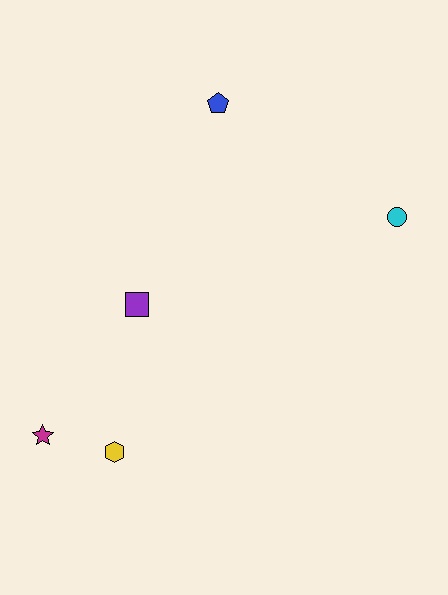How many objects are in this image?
There are 5 objects.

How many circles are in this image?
There is 1 circle.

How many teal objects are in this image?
There are no teal objects.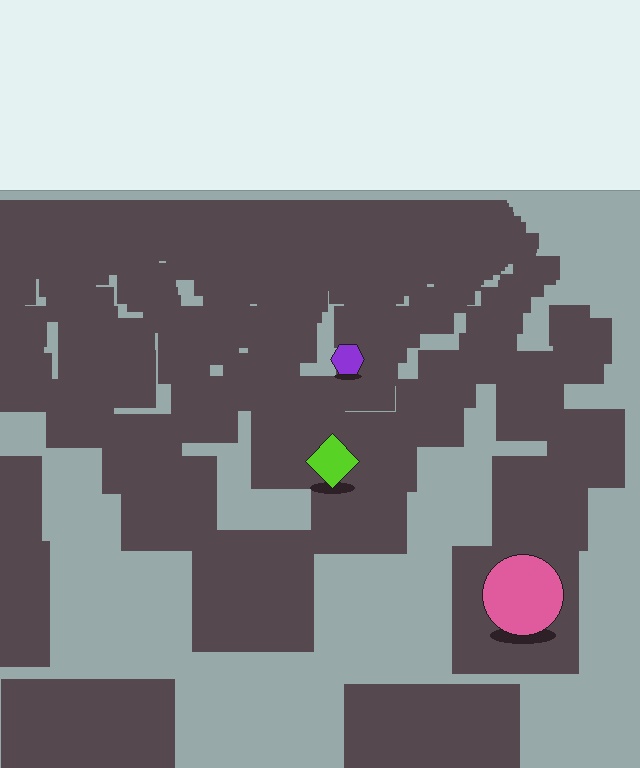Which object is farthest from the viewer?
The purple hexagon is farthest from the viewer. It appears smaller and the ground texture around it is denser.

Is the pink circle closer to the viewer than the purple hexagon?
Yes. The pink circle is closer — you can tell from the texture gradient: the ground texture is coarser near it.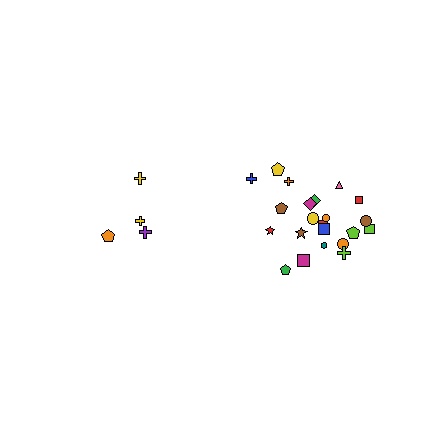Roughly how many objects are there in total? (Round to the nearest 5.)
Roughly 25 objects in total.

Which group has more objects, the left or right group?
The right group.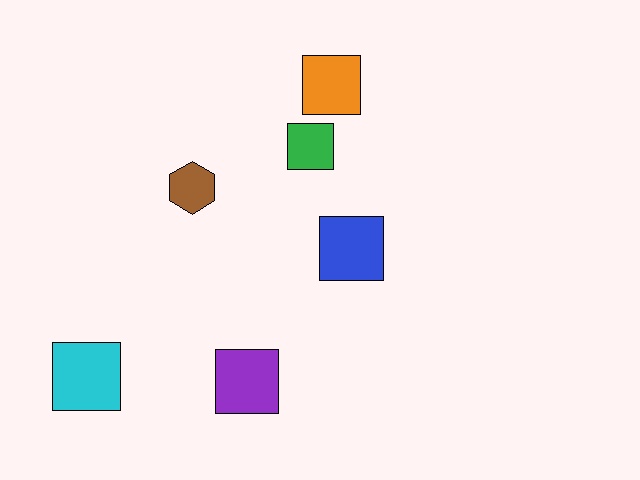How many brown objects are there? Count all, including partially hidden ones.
There is 1 brown object.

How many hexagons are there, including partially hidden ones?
There is 1 hexagon.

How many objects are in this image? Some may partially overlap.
There are 6 objects.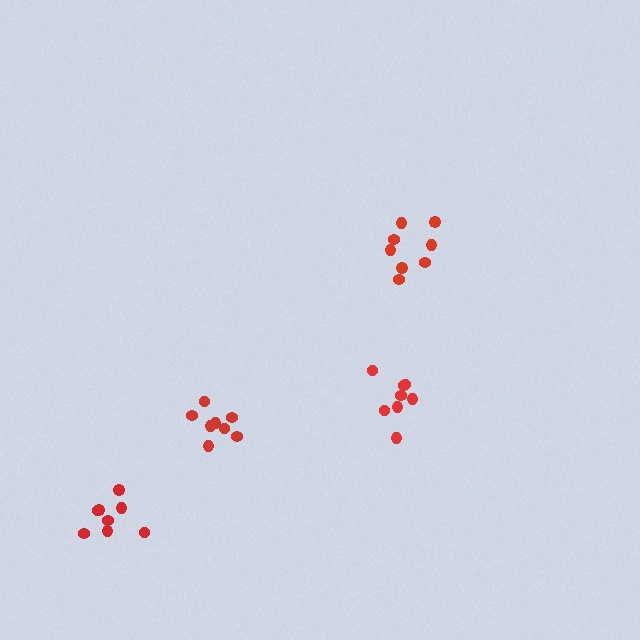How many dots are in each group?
Group 1: 8 dots, Group 2: 8 dots, Group 3: 8 dots, Group 4: 8 dots (32 total).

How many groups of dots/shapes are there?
There are 4 groups.